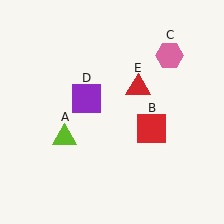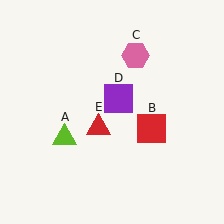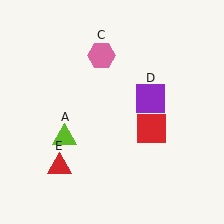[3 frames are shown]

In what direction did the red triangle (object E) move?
The red triangle (object E) moved down and to the left.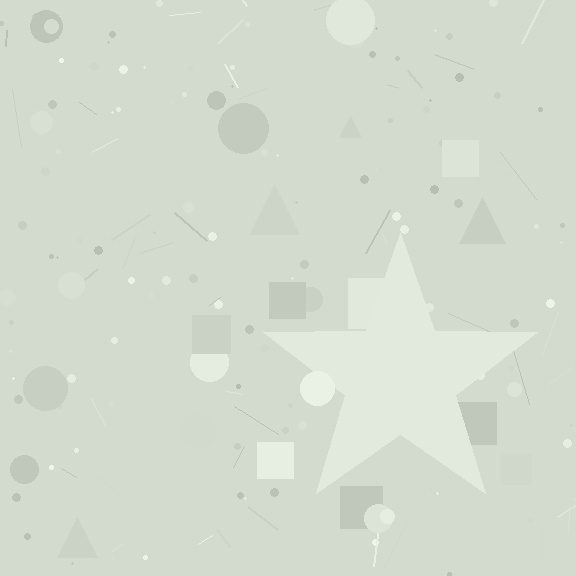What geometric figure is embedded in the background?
A star is embedded in the background.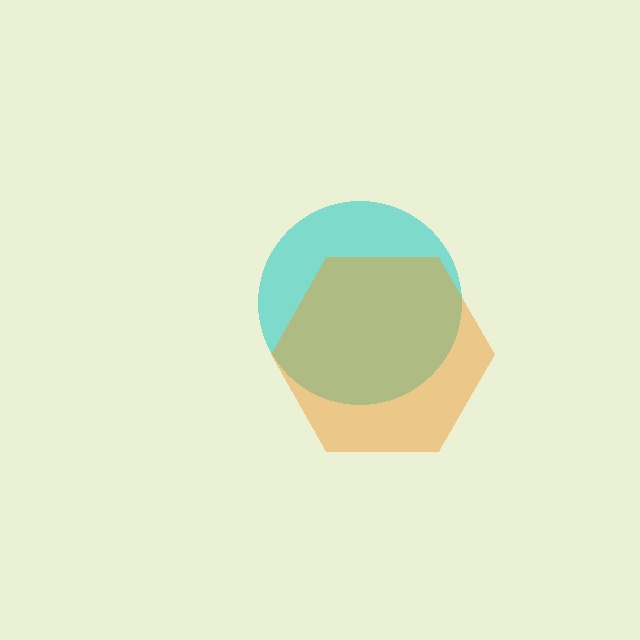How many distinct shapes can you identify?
There are 2 distinct shapes: a cyan circle, an orange hexagon.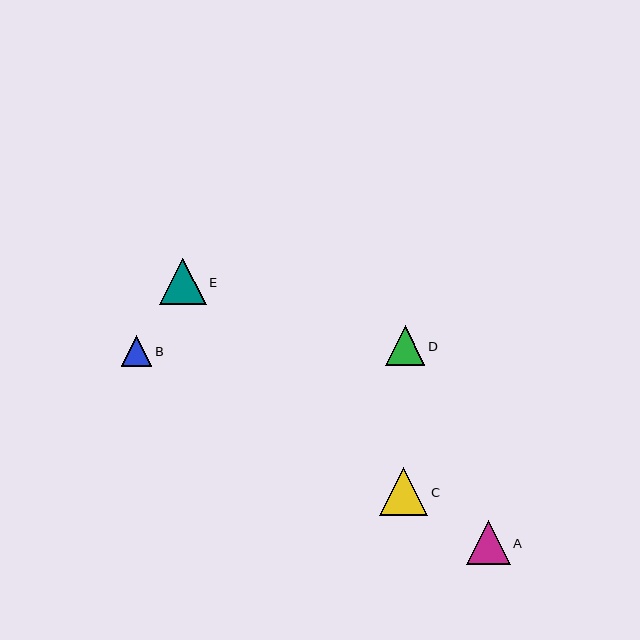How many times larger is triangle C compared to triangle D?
Triangle C is approximately 1.2 times the size of triangle D.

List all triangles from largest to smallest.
From largest to smallest: C, E, A, D, B.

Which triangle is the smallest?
Triangle B is the smallest with a size of approximately 30 pixels.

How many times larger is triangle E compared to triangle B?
Triangle E is approximately 1.5 times the size of triangle B.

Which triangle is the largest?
Triangle C is the largest with a size of approximately 48 pixels.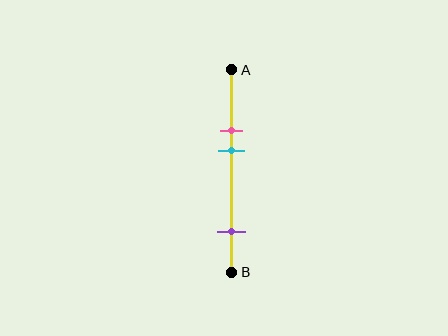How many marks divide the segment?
There are 3 marks dividing the segment.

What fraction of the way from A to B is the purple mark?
The purple mark is approximately 80% (0.8) of the way from A to B.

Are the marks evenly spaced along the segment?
No, the marks are not evenly spaced.